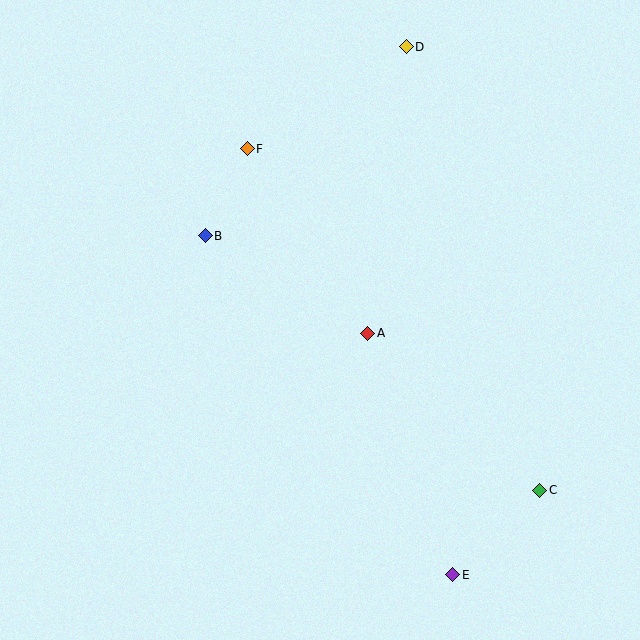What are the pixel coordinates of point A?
Point A is at (368, 333).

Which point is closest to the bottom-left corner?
Point B is closest to the bottom-left corner.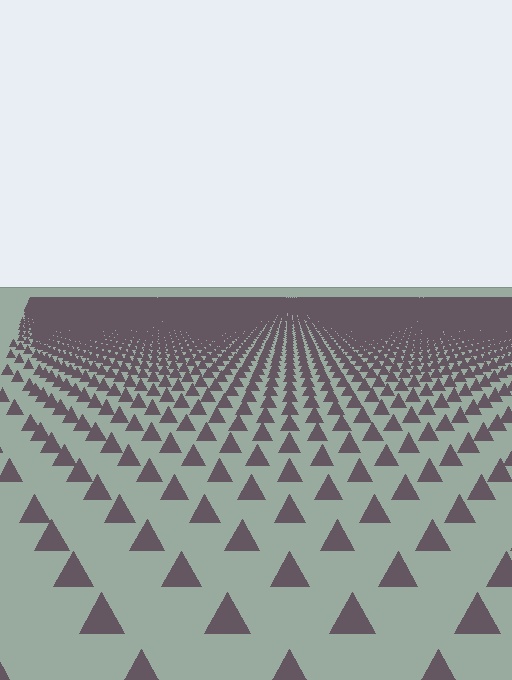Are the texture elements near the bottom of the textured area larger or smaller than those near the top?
Larger. Near the bottom, elements are closer to the viewer and appear at a bigger on-screen size.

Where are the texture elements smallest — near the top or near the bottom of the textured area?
Near the top.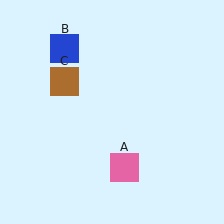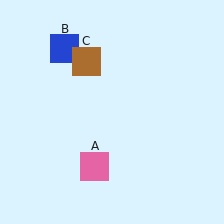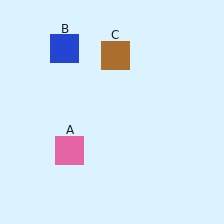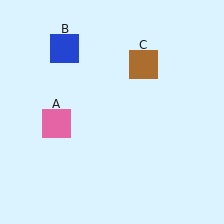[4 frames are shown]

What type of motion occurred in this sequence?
The pink square (object A), brown square (object C) rotated clockwise around the center of the scene.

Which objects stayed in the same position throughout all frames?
Blue square (object B) remained stationary.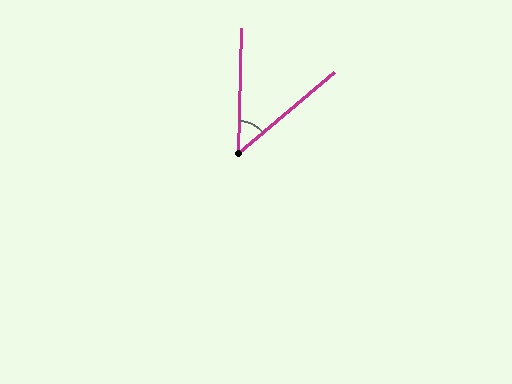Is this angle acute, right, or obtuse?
It is acute.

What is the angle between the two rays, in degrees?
Approximately 48 degrees.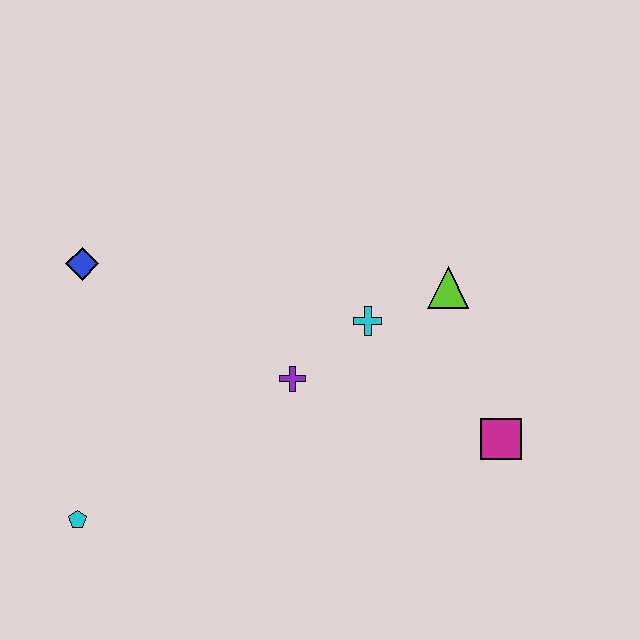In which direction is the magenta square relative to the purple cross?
The magenta square is to the right of the purple cross.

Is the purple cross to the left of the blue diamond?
No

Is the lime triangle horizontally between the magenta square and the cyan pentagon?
Yes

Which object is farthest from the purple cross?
The cyan pentagon is farthest from the purple cross.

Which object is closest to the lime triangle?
The cyan cross is closest to the lime triangle.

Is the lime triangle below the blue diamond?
Yes